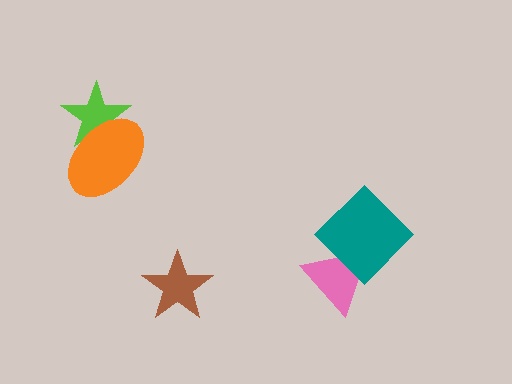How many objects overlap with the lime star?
1 object overlaps with the lime star.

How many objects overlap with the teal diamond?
1 object overlaps with the teal diamond.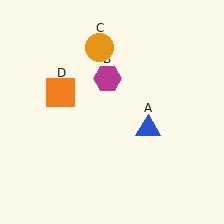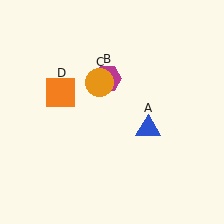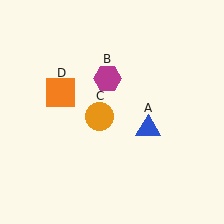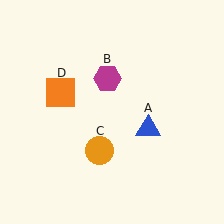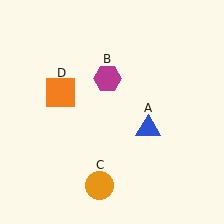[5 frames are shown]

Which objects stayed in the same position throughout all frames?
Blue triangle (object A) and magenta hexagon (object B) and orange square (object D) remained stationary.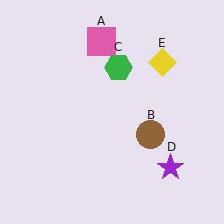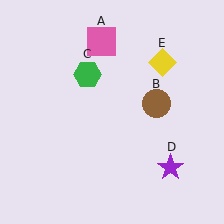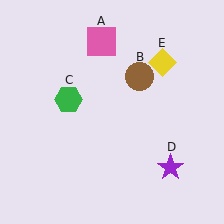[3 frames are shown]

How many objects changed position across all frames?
2 objects changed position: brown circle (object B), green hexagon (object C).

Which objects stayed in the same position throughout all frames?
Pink square (object A) and purple star (object D) and yellow diamond (object E) remained stationary.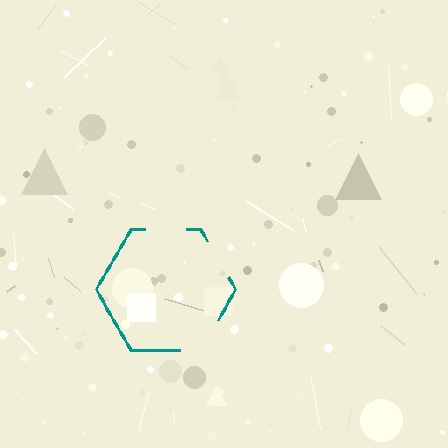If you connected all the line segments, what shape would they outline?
They would outline a hexagon.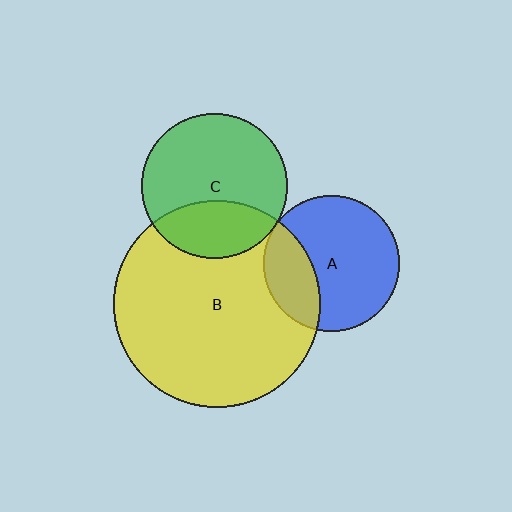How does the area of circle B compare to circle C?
Approximately 2.0 times.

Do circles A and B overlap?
Yes.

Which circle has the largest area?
Circle B (yellow).